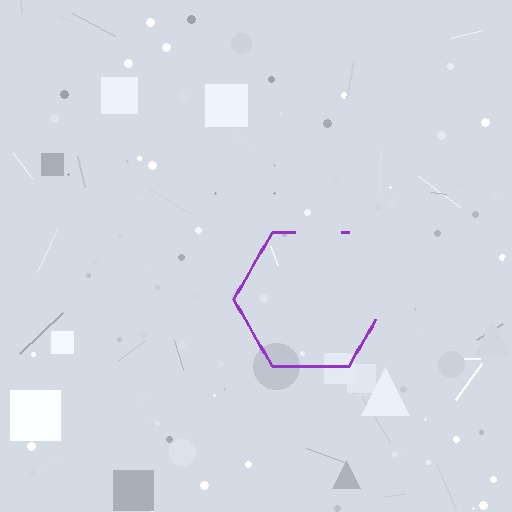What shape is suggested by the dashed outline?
The dashed outline suggests a hexagon.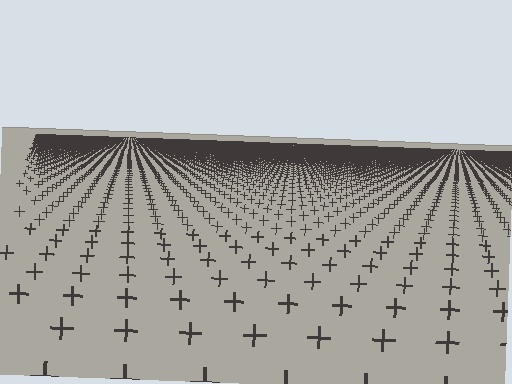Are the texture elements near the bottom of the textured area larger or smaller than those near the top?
Larger. Near the bottom, elements are closer to the viewer and appear at a bigger on-screen size.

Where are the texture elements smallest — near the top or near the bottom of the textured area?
Near the top.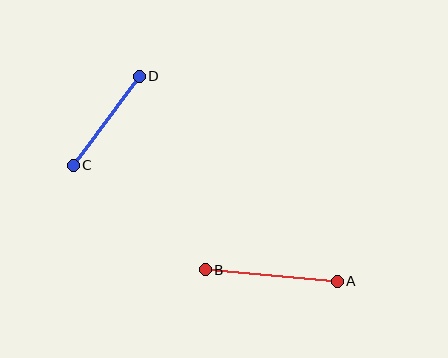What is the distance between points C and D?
The distance is approximately 110 pixels.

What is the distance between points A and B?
The distance is approximately 133 pixels.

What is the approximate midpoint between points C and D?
The midpoint is at approximately (106, 121) pixels.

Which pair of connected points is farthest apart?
Points A and B are farthest apart.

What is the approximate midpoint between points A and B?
The midpoint is at approximately (271, 275) pixels.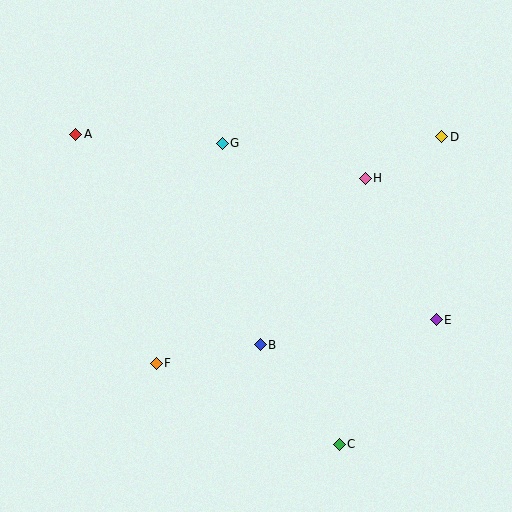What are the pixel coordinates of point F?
Point F is at (156, 363).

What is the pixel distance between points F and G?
The distance between F and G is 229 pixels.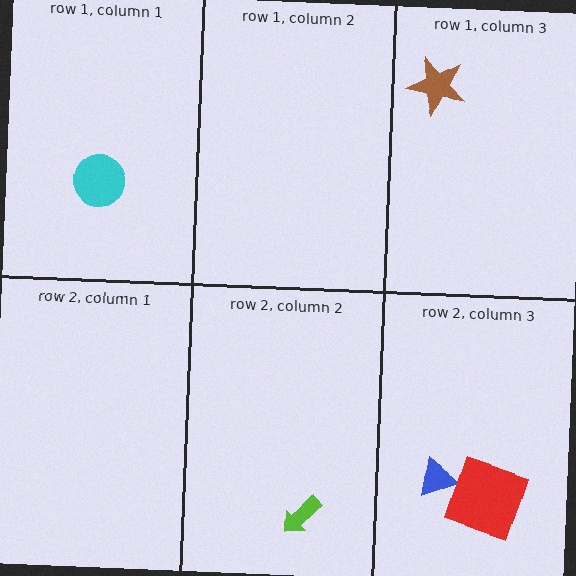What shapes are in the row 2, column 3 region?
The blue triangle, the red square.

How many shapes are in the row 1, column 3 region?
1.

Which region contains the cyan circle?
The row 1, column 1 region.